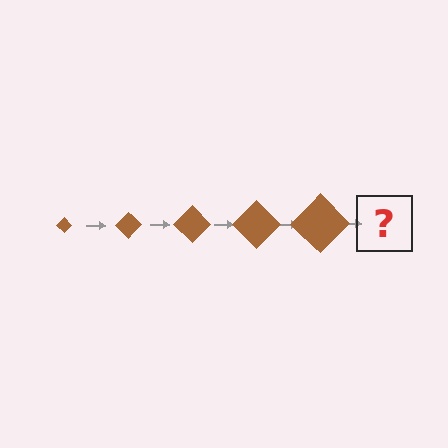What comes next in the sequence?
The next element should be a brown diamond, larger than the previous one.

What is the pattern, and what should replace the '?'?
The pattern is that the diamond gets progressively larger each step. The '?' should be a brown diamond, larger than the previous one.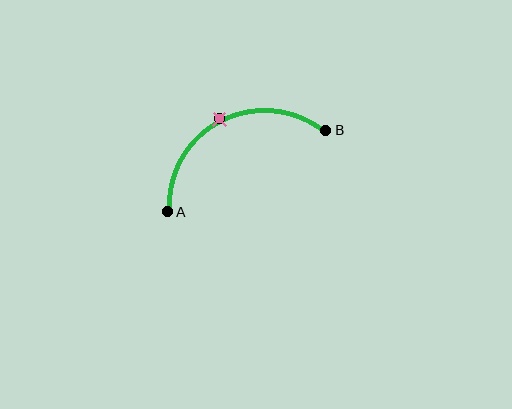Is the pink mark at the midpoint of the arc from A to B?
Yes. The pink mark lies on the arc at equal arc-length from both A and B — it is the arc midpoint.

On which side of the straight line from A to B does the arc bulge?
The arc bulges above the straight line connecting A and B.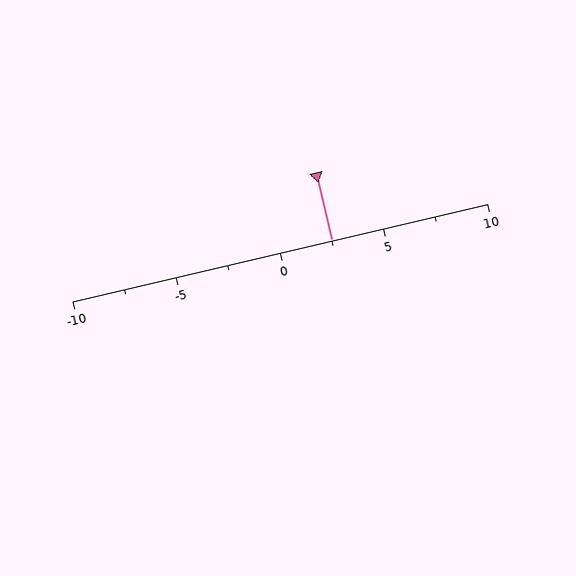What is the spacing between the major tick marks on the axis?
The major ticks are spaced 5 apart.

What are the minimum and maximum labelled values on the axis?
The axis runs from -10 to 10.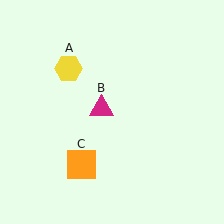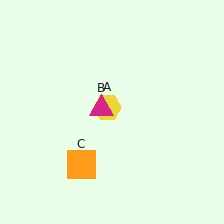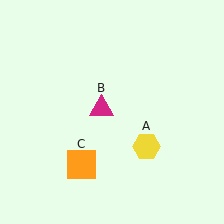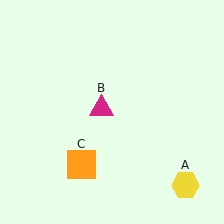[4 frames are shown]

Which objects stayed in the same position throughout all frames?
Magenta triangle (object B) and orange square (object C) remained stationary.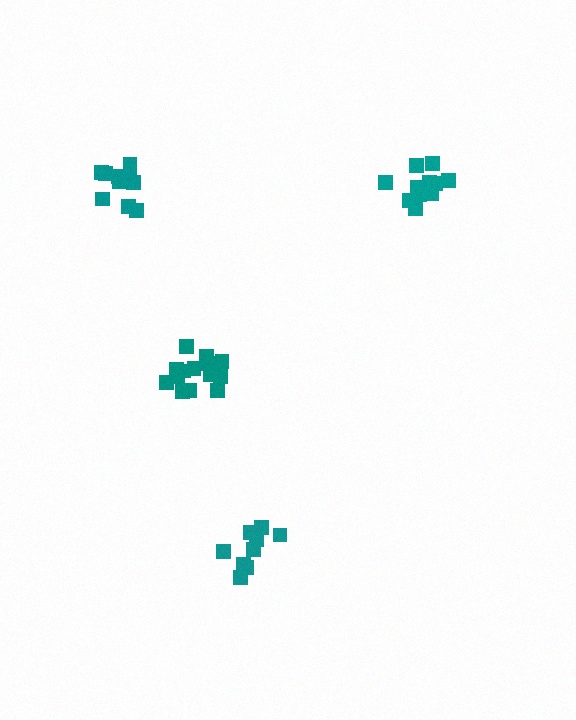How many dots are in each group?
Group 1: 11 dots, Group 2: 10 dots, Group 3: 9 dots, Group 4: 15 dots (45 total).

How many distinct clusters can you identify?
There are 4 distinct clusters.